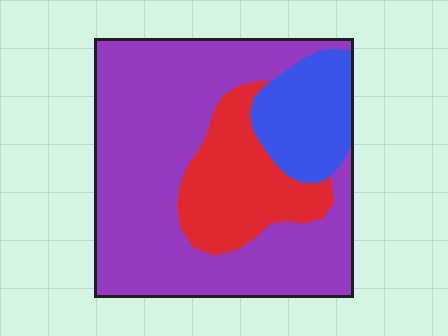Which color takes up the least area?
Blue, at roughly 15%.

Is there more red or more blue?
Red.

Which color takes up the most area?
Purple, at roughly 65%.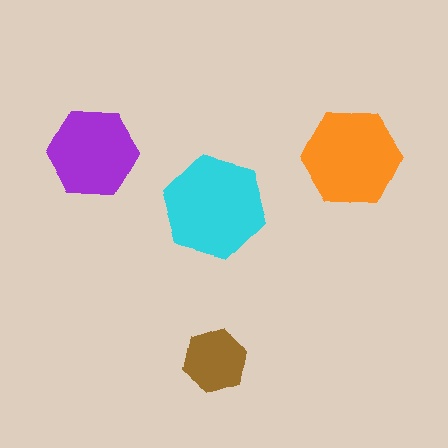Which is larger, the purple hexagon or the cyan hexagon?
The cyan one.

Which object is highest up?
The orange hexagon is topmost.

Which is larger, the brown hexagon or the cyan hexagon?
The cyan one.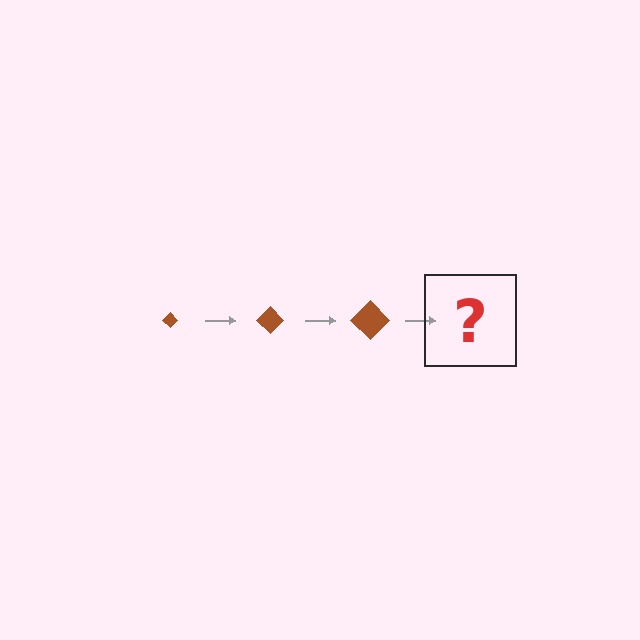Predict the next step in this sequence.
The next step is a brown diamond, larger than the previous one.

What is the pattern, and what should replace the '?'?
The pattern is that the diamond gets progressively larger each step. The '?' should be a brown diamond, larger than the previous one.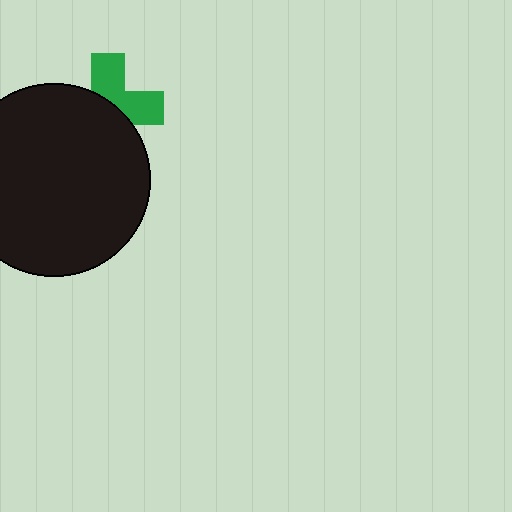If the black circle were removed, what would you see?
You would see the complete green cross.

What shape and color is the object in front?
The object in front is a black circle.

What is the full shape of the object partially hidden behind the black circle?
The partially hidden object is a green cross.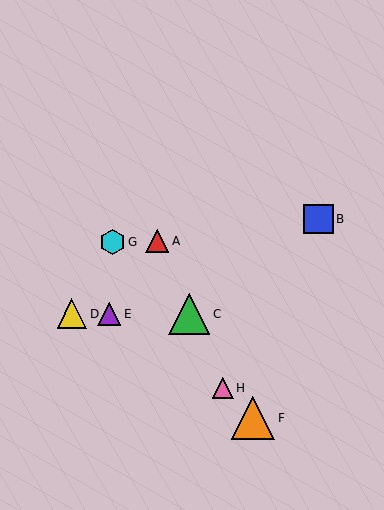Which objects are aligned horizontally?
Objects C, D, E are aligned horizontally.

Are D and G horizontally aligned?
No, D is at y≈314 and G is at y≈242.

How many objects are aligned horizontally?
3 objects (C, D, E) are aligned horizontally.